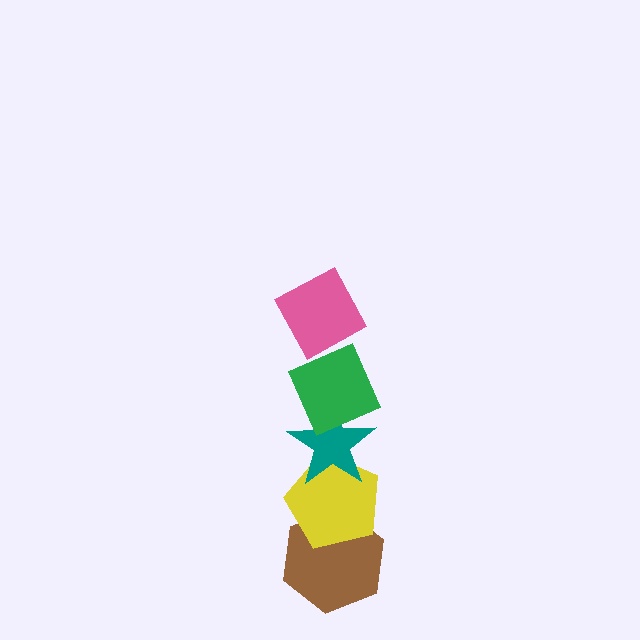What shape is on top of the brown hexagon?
The yellow pentagon is on top of the brown hexagon.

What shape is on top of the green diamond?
The pink diamond is on top of the green diamond.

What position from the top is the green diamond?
The green diamond is 2nd from the top.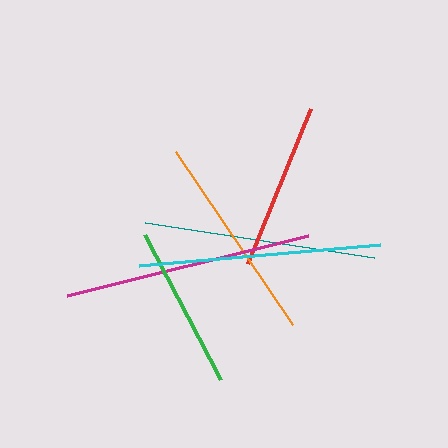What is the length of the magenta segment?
The magenta segment is approximately 248 pixels long.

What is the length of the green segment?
The green segment is approximately 164 pixels long.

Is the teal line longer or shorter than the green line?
The teal line is longer than the green line.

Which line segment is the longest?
The magenta line is the longest at approximately 248 pixels.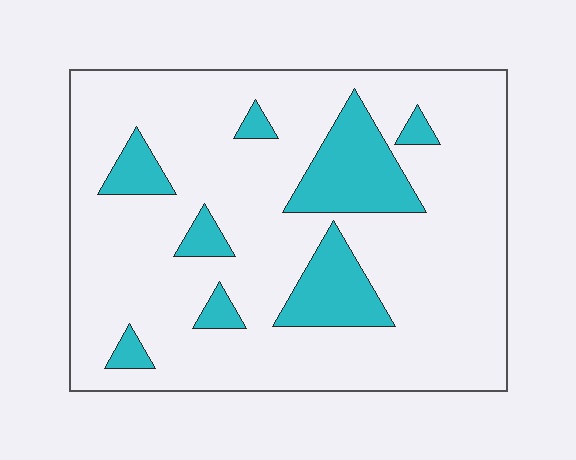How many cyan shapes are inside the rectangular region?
8.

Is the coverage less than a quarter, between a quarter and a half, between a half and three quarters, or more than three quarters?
Less than a quarter.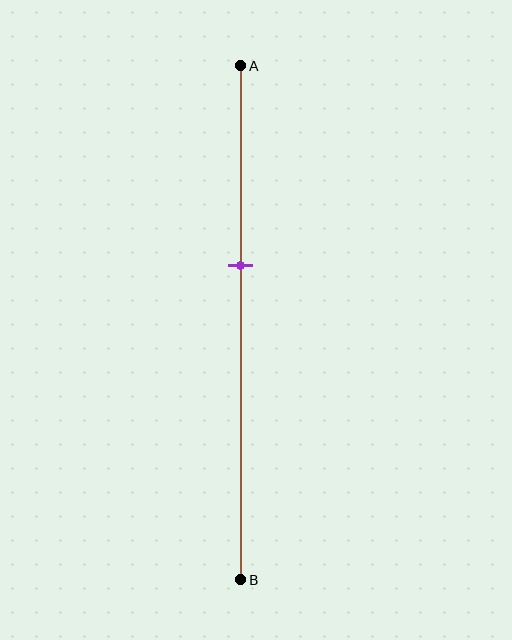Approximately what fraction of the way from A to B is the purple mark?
The purple mark is approximately 40% of the way from A to B.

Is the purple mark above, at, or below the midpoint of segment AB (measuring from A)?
The purple mark is above the midpoint of segment AB.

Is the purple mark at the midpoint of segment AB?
No, the mark is at about 40% from A, not at the 50% midpoint.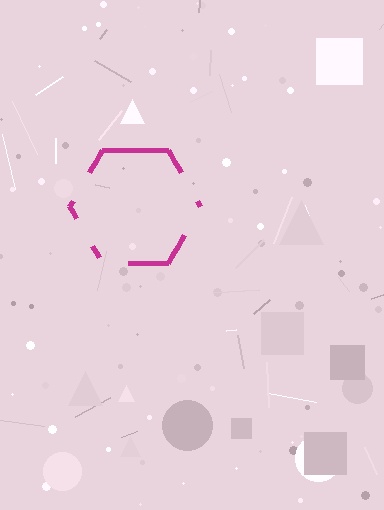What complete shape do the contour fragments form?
The contour fragments form a hexagon.